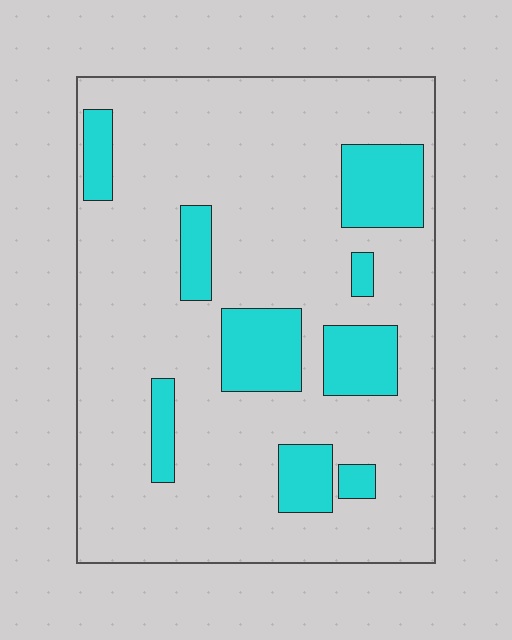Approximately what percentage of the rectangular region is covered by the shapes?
Approximately 20%.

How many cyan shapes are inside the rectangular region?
9.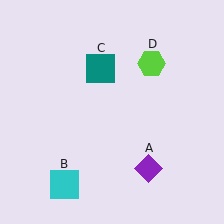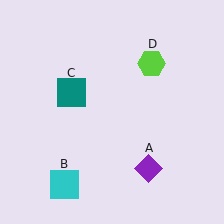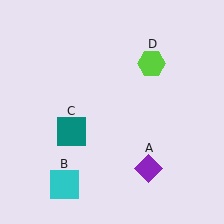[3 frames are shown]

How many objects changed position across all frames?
1 object changed position: teal square (object C).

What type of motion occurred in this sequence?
The teal square (object C) rotated counterclockwise around the center of the scene.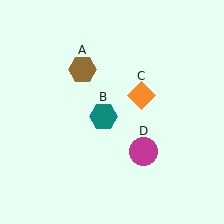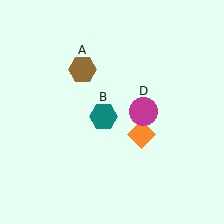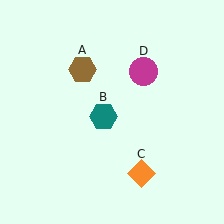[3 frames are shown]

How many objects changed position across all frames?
2 objects changed position: orange diamond (object C), magenta circle (object D).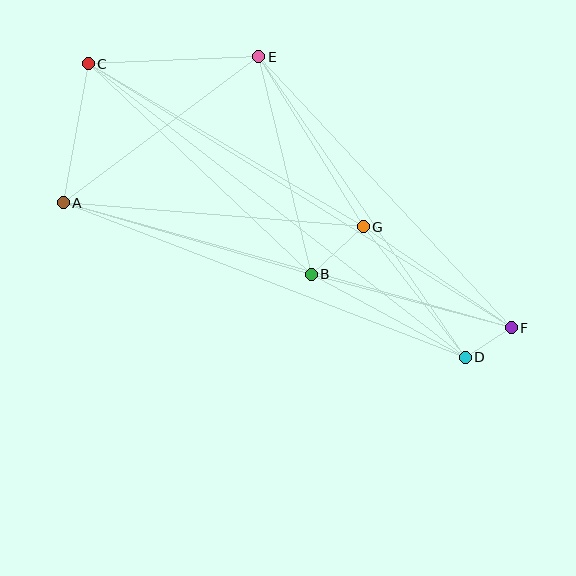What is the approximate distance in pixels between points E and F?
The distance between E and F is approximately 371 pixels.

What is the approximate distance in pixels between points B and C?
The distance between B and C is approximately 307 pixels.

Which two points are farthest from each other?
Points C and F are farthest from each other.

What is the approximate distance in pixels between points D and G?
The distance between D and G is approximately 166 pixels.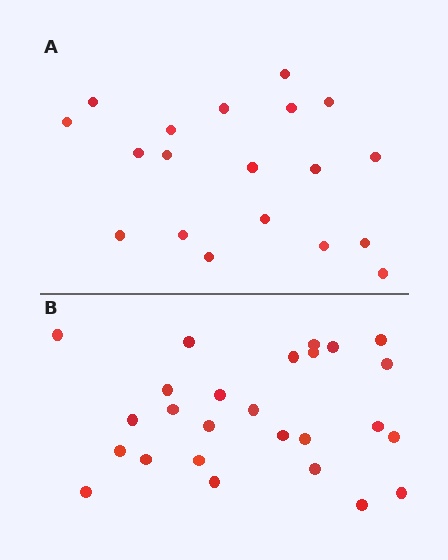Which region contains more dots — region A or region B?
Region B (the bottom region) has more dots.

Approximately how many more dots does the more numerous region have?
Region B has roughly 8 or so more dots than region A.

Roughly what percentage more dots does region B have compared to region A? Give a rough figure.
About 35% more.